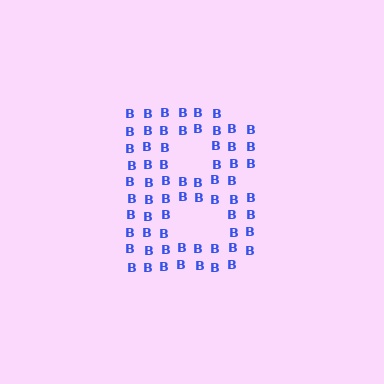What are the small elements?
The small elements are letter B's.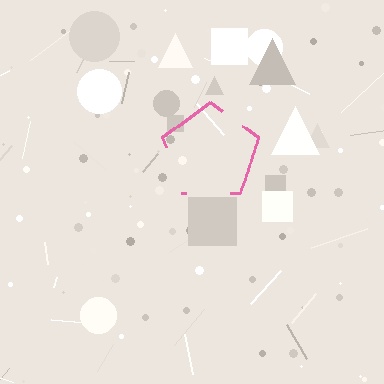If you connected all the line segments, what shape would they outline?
They would outline a pentagon.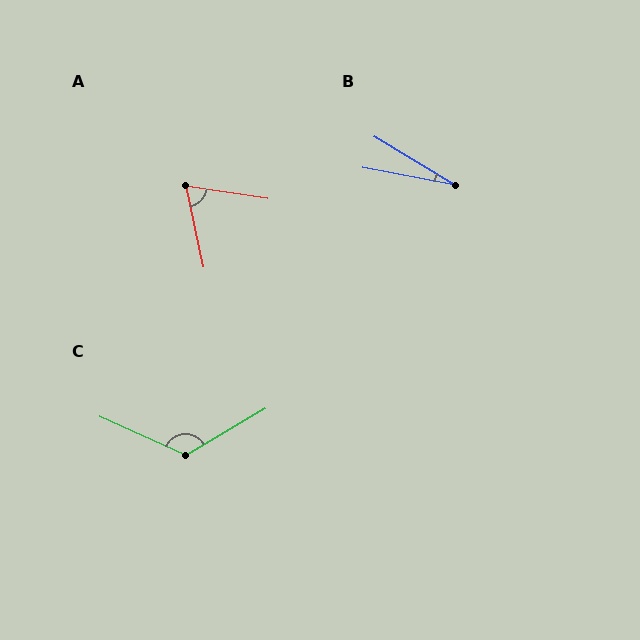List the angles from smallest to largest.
B (21°), A (69°), C (125°).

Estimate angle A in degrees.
Approximately 69 degrees.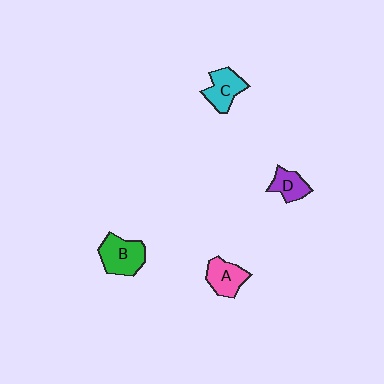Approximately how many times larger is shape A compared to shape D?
Approximately 1.3 times.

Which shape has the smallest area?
Shape D (purple).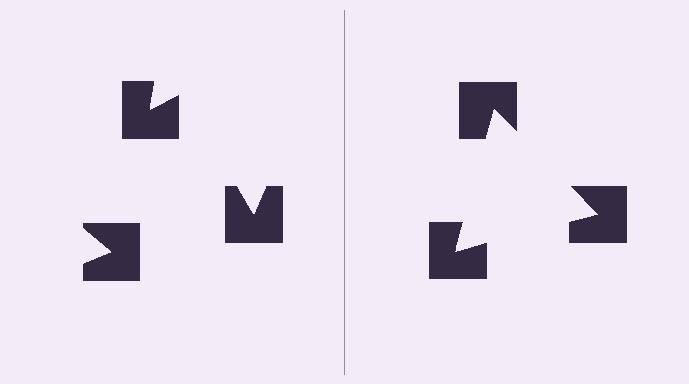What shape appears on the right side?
An illusory triangle.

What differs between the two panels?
The notched squares are positioned identically on both sides; only the wedge orientations differ. On the right they align to a triangle; on the left they are misaligned.